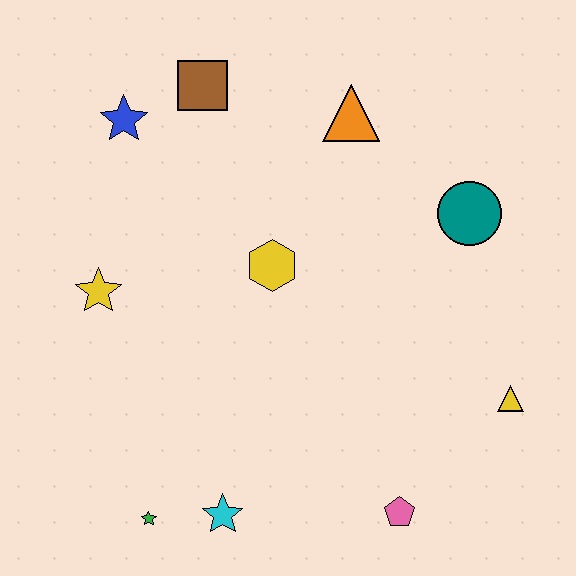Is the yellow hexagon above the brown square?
No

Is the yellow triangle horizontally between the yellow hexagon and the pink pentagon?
No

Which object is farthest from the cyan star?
The brown square is farthest from the cyan star.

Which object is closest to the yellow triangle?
The pink pentagon is closest to the yellow triangle.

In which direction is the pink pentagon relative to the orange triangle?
The pink pentagon is below the orange triangle.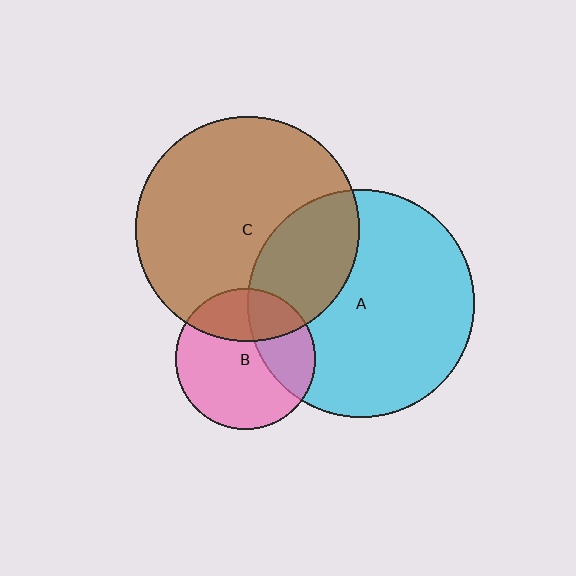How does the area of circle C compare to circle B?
Approximately 2.5 times.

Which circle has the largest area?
Circle A (cyan).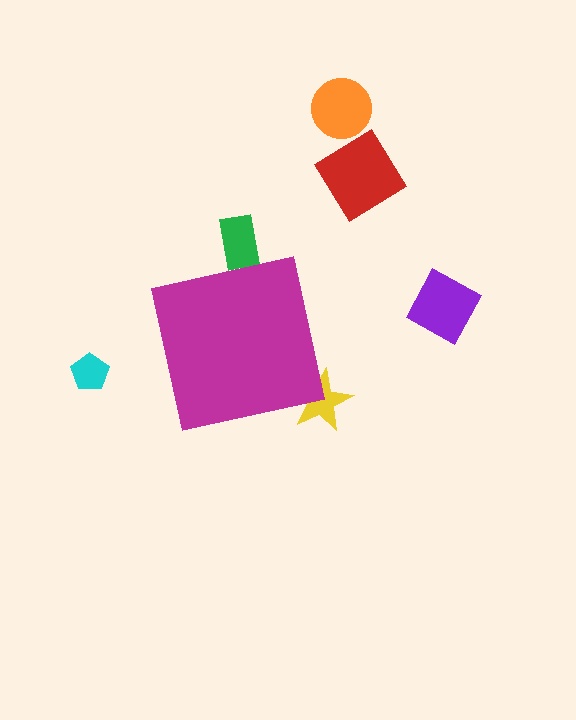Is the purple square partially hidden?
No, the purple square is fully visible.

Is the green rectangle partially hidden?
Yes, the green rectangle is partially hidden behind the magenta square.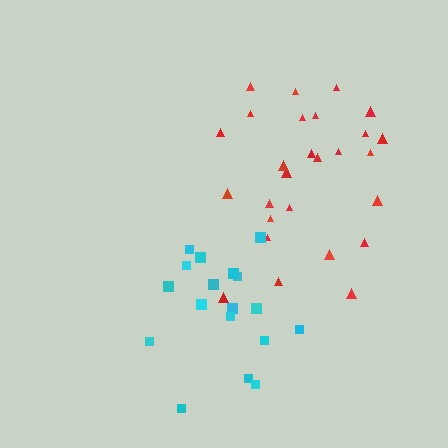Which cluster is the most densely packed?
Cyan.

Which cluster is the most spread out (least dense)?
Red.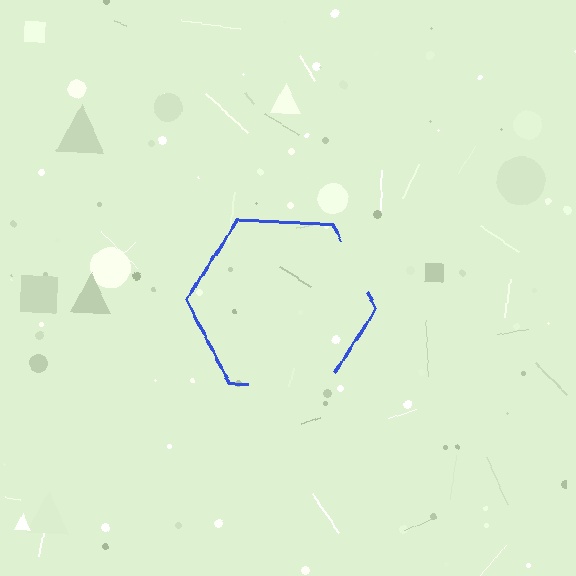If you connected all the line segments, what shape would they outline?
They would outline a hexagon.